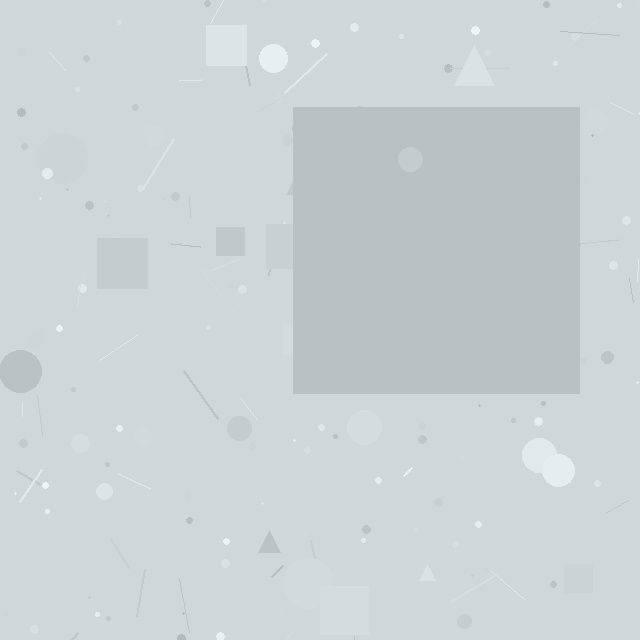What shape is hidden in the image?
A square is hidden in the image.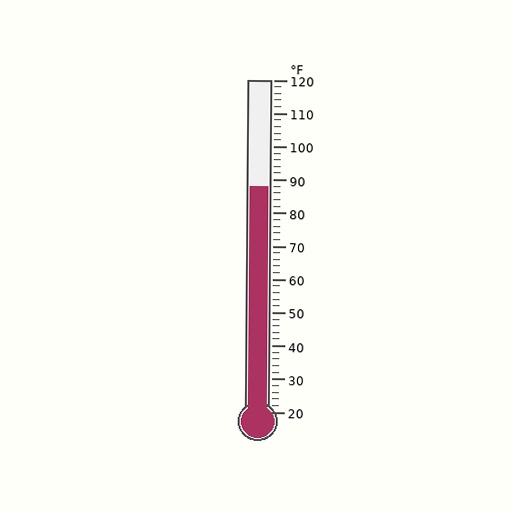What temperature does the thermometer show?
The thermometer shows approximately 88°F.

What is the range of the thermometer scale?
The thermometer scale ranges from 20°F to 120°F.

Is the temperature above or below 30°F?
The temperature is above 30°F.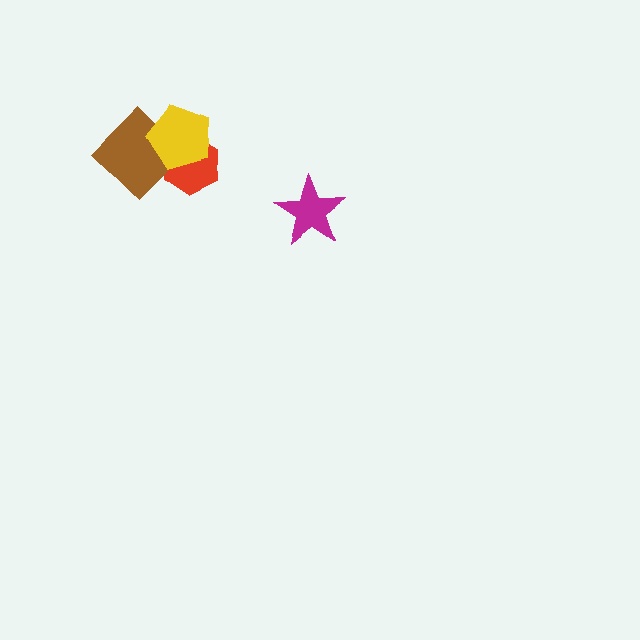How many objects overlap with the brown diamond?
2 objects overlap with the brown diamond.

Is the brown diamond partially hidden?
Yes, it is partially covered by another shape.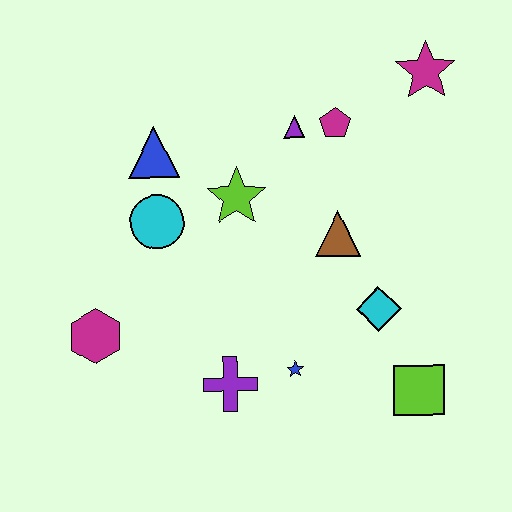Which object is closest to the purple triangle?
The magenta pentagon is closest to the purple triangle.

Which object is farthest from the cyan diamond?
The magenta hexagon is farthest from the cyan diamond.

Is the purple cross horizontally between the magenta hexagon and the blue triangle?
No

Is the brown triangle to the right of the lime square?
No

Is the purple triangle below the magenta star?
Yes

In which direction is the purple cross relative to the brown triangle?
The purple cross is below the brown triangle.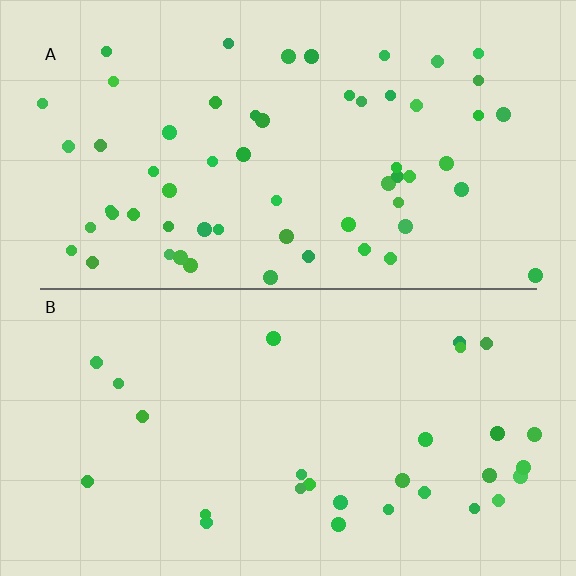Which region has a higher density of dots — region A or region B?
A (the top).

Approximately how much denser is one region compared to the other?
Approximately 2.1× — region A over region B.